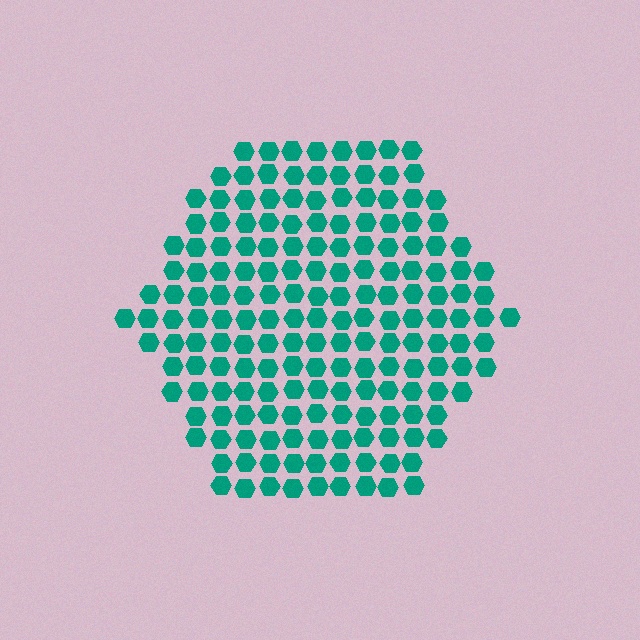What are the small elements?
The small elements are hexagons.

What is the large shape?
The large shape is a hexagon.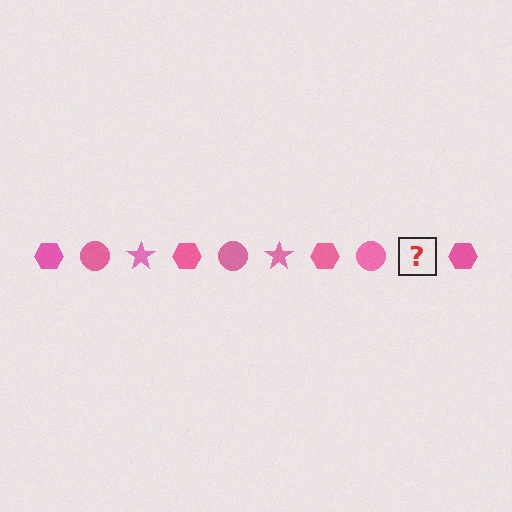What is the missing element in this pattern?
The missing element is a pink star.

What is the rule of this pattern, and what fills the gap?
The rule is that the pattern cycles through hexagon, circle, star shapes in pink. The gap should be filled with a pink star.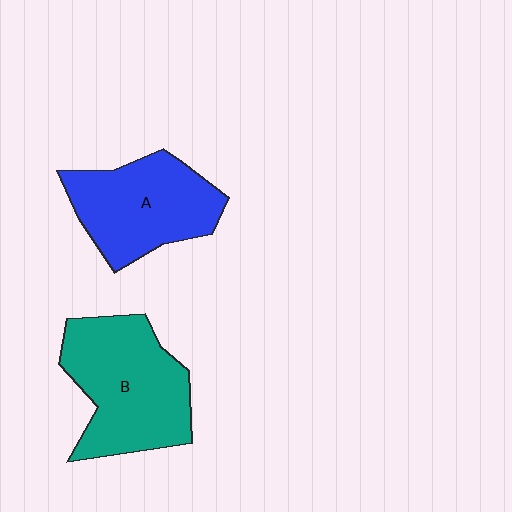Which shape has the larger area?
Shape B (teal).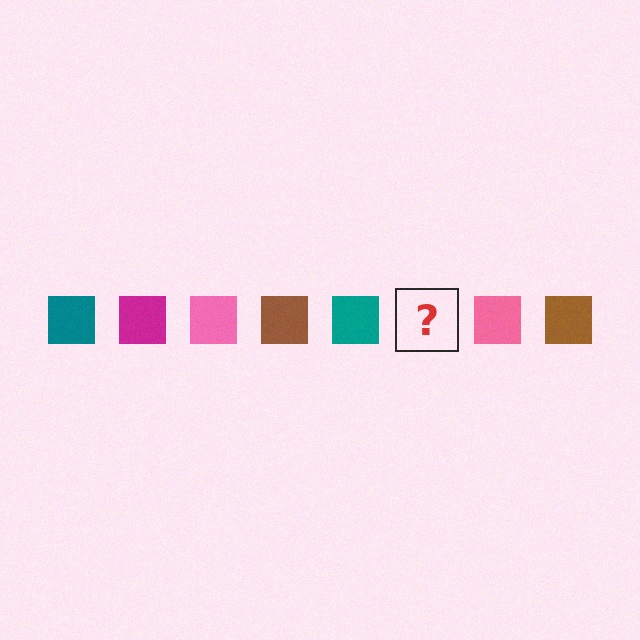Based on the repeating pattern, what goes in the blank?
The blank should be a magenta square.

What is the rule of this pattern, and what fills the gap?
The rule is that the pattern cycles through teal, magenta, pink, brown squares. The gap should be filled with a magenta square.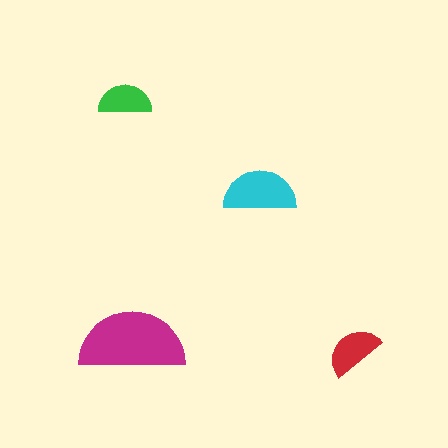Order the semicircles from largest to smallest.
the magenta one, the cyan one, the red one, the green one.